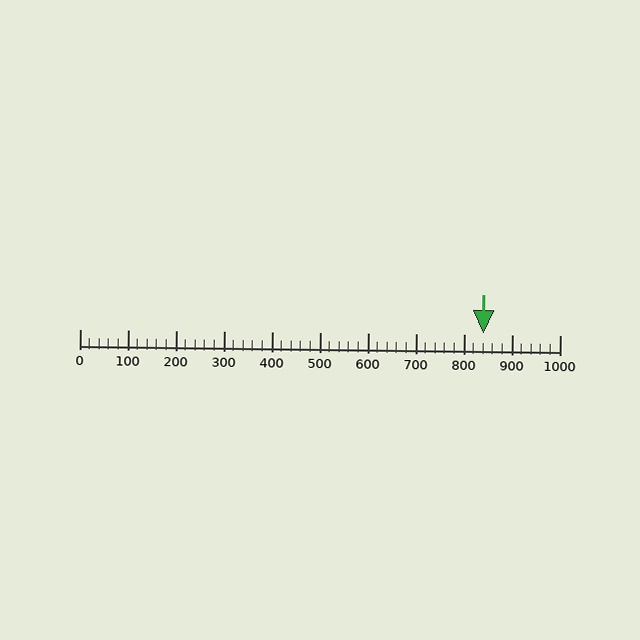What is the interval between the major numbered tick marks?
The major tick marks are spaced 100 units apart.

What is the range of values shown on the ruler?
The ruler shows values from 0 to 1000.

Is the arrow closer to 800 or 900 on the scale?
The arrow is closer to 800.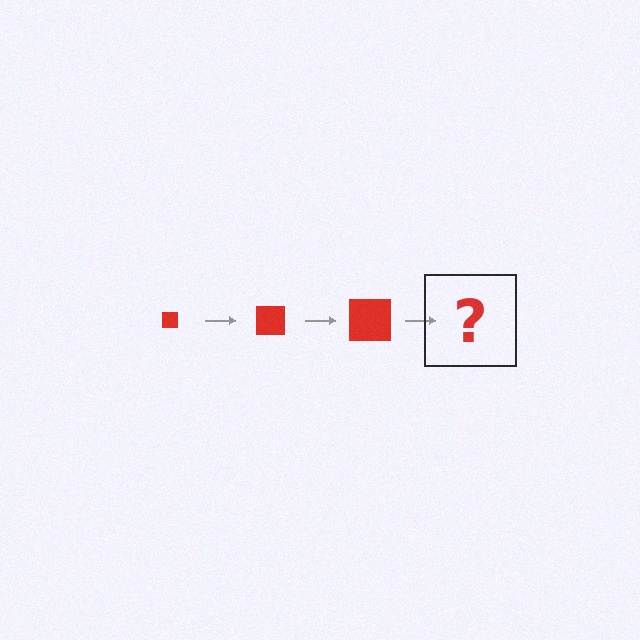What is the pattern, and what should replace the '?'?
The pattern is that the square gets progressively larger each step. The '?' should be a red square, larger than the previous one.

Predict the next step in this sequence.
The next step is a red square, larger than the previous one.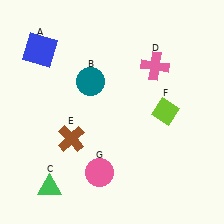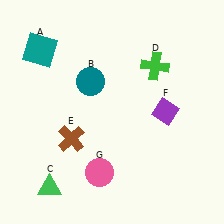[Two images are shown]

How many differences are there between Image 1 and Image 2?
There are 3 differences between the two images.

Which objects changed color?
A changed from blue to teal. D changed from pink to green. F changed from lime to purple.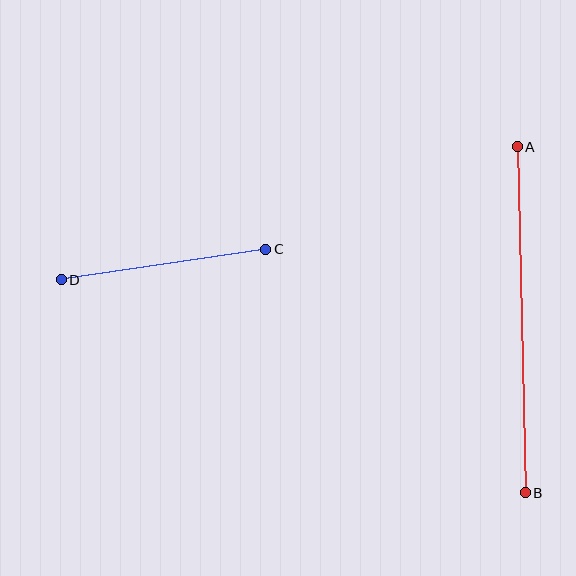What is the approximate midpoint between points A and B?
The midpoint is at approximately (521, 320) pixels.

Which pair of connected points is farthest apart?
Points A and B are farthest apart.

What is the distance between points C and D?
The distance is approximately 207 pixels.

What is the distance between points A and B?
The distance is approximately 346 pixels.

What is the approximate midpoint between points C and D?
The midpoint is at approximately (163, 265) pixels.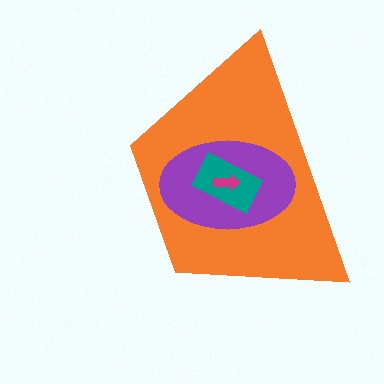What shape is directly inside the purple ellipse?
The teal rectangle.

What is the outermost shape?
The orange trapezoid.